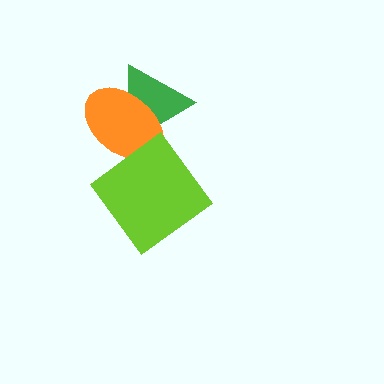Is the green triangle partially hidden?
Yes, it is partially covered by another shape.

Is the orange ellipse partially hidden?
Yes, it is partially covered by another shape.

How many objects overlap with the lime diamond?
1 object overlaps with the lime diamond.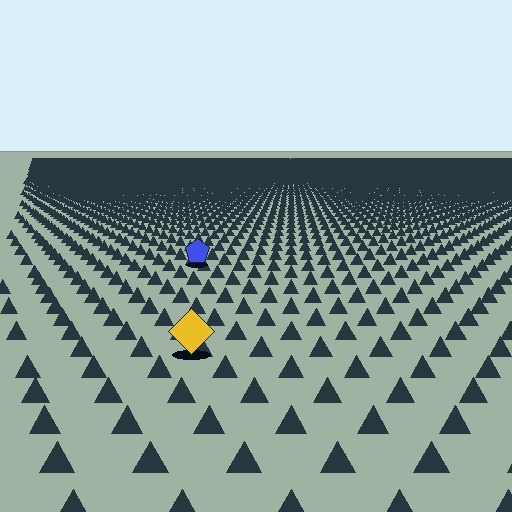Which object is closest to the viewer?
The yellow diamond is closest. The texture marks near it are larger and more spread out.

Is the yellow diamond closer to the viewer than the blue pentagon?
Yes. The yellow diamond is closer — you can tell from the texture gradient: the ground texture is coarser near it.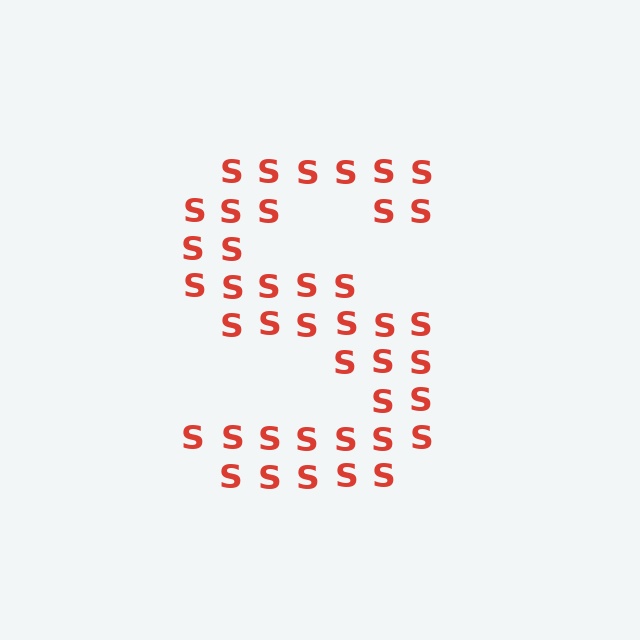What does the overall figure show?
The overall figure shows the letter S.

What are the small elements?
The small elements are letter S's.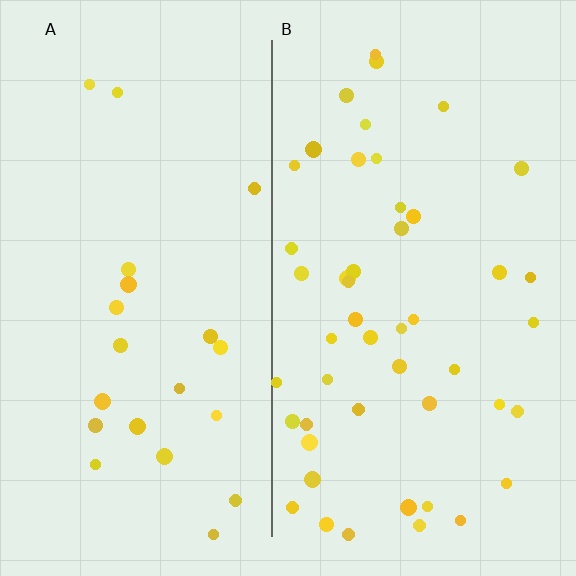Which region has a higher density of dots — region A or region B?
B (the right).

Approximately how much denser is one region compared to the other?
Approximately 2.2× — region B over region A.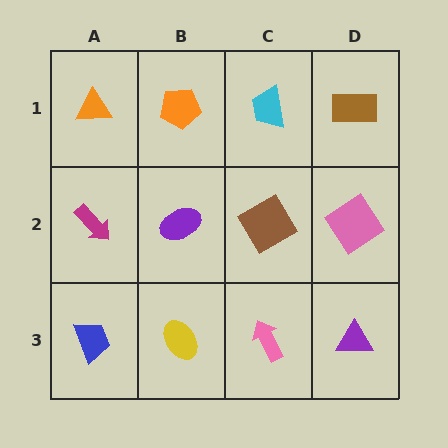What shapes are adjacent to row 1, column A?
A magenta arrow (row 2, column A), an orange pentagon (row 1, column B).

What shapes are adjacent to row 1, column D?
A pink diamond (row 2, column D), a cyan trapezoid (row 1, column C).